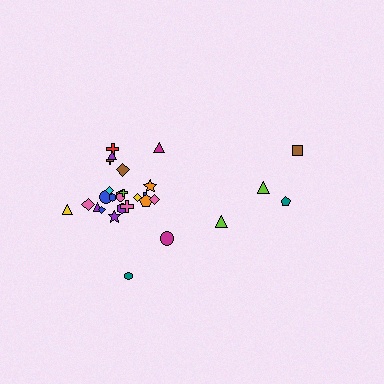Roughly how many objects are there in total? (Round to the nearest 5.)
Roughly 30 objects in total.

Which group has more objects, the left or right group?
The left group.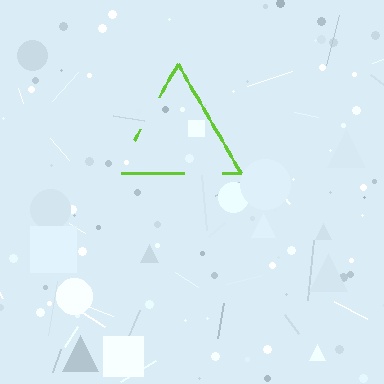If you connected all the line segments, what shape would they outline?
They would outline a triangle.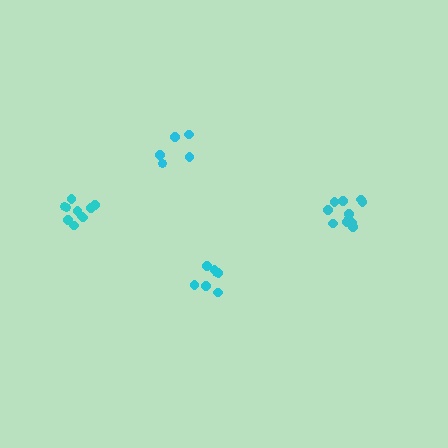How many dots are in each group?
Group 1: 7 dots, Group 2: 11 dots, Group 3: 5 dots, Group 4: 10 dots (33 total).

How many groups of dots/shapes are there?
There are 4 groups.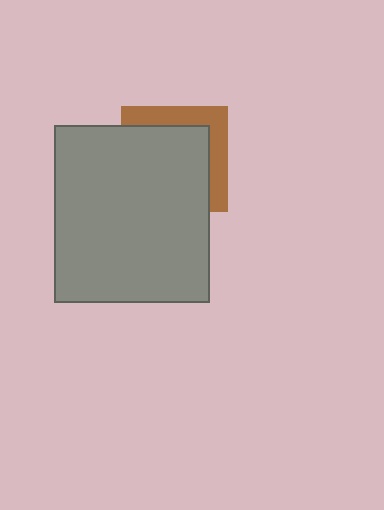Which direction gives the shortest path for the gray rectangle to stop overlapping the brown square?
Moving toward the lower-left gives the shortest separation.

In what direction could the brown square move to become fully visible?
The brown square could move toward the upper-right. That would shift it out from behind the gray rectangle entirely.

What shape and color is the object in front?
The object in front is a gray rectangle.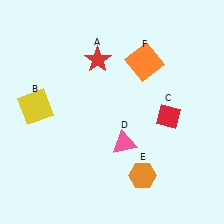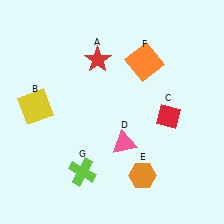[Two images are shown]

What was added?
A lime cross (G) was added in Image 2.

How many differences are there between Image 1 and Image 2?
There is 1 difference between the two images.